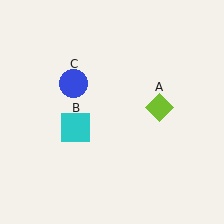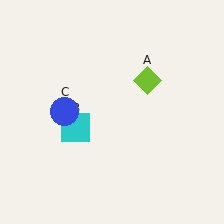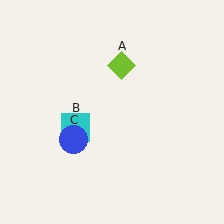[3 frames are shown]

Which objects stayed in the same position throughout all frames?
Cyan square (object B) remained stationary.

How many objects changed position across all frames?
2 objects changed position: lime diamond (object A), blue circle (object C).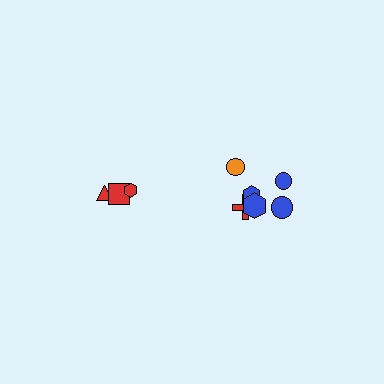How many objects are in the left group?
There are 3 objects.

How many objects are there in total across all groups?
There are 9 objects.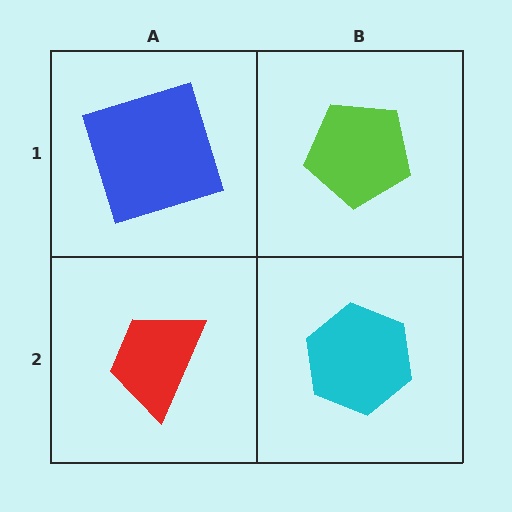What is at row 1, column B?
A lime pentagon.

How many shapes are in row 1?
2 shapes.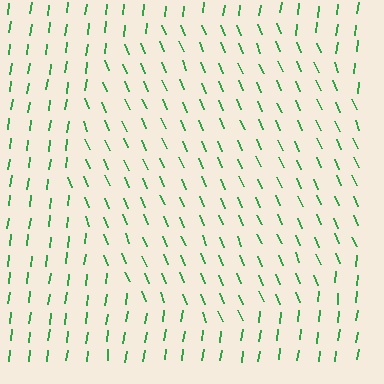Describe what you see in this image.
The image is filled with small green line segments. A circle region in the image has lines oriented differently from the surrounding lines, creating a visible texture boundary.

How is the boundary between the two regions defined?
The boundary is defined purely by a change in line orientation (approximately 30 degrees difference). All lines are the same color and thickness.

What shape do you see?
I see a circle.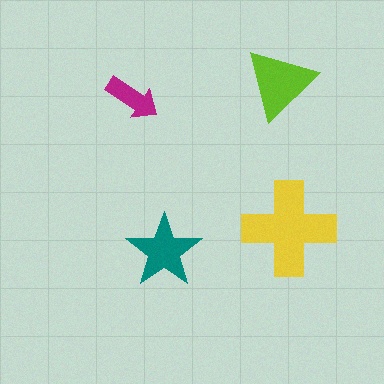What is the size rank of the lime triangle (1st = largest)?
2nd.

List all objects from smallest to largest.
The magenta arrow, the teal star, the lime triangle, the yellow cross.